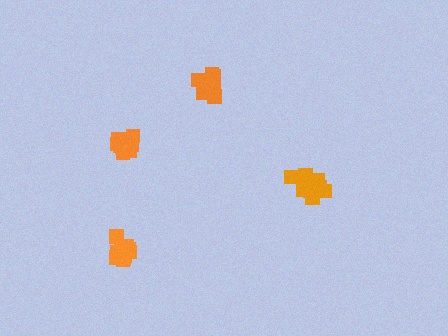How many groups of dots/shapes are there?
There are 4 groups.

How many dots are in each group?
Group 1: 13 dots, Group 2: 11 dots, Group 3: 14 dots, Group 4: 8 dots (46 total).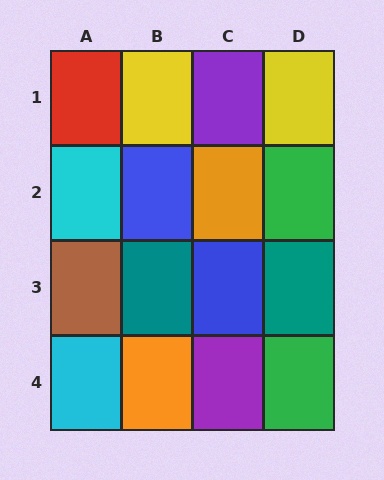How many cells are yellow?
2 cells are yellow.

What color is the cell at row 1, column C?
Purple.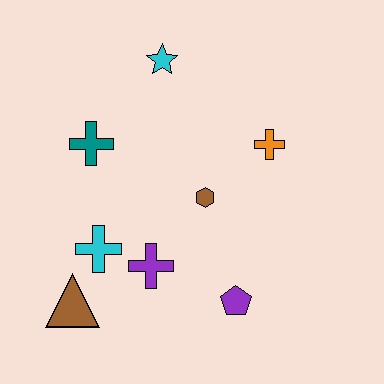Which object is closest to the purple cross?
The cyan cross is closest to the purple cross.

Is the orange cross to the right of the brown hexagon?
Yes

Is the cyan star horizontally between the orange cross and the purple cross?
Yes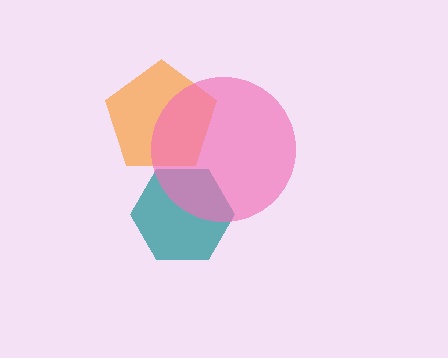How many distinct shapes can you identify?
There are 3 distinct shapes: an orange pentagon, a teal hexagon, a pink circle.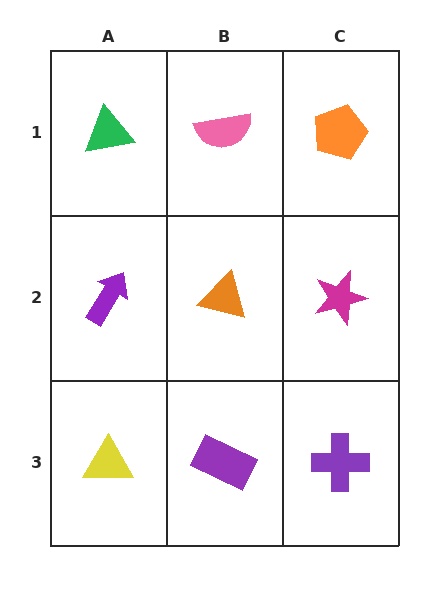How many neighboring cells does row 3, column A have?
2.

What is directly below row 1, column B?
An orange triangle.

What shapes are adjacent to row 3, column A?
A purple arrow (row 2, column A), a purple rectangle (row 3, column B).